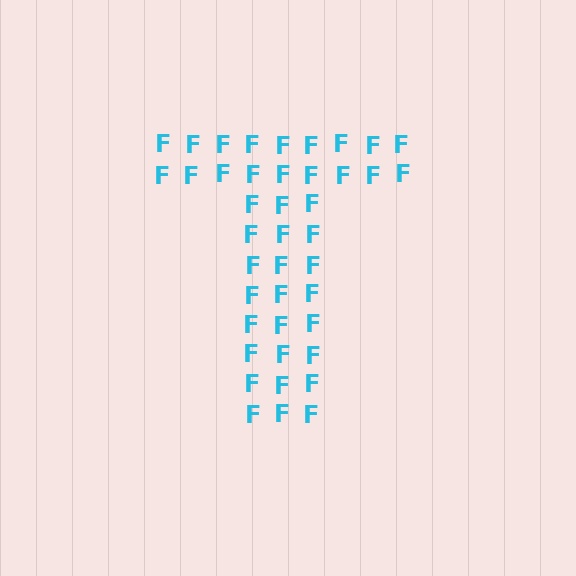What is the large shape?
The large shape is the letter T.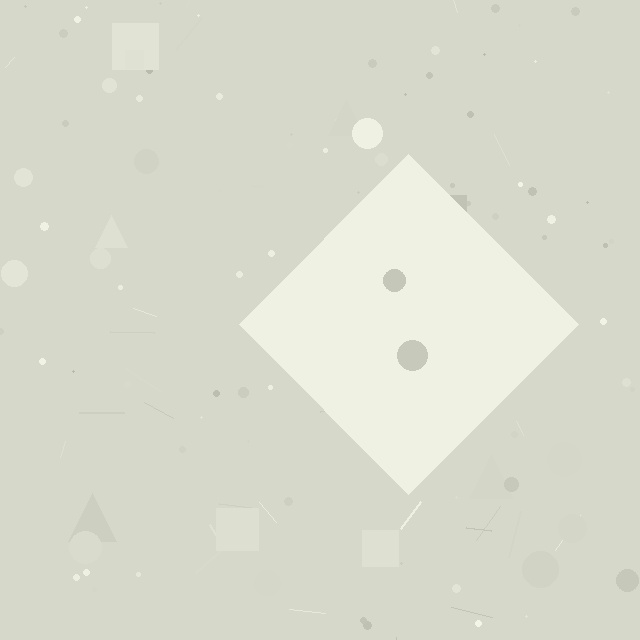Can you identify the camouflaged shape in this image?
The camouflaged shape is a diamond.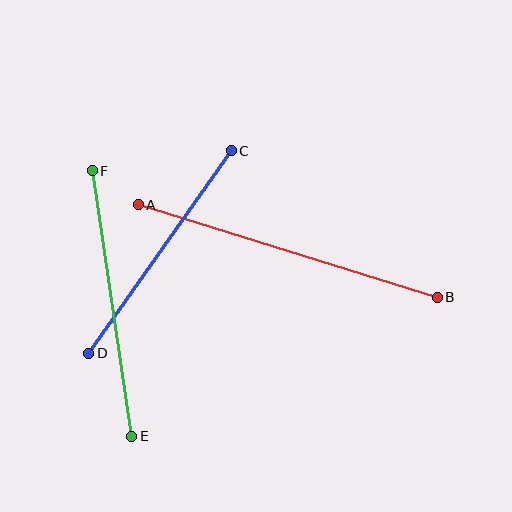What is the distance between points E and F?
The distance is approximately 269 pixels.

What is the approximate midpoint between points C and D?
The midpoint is at approximately (160, 252) pixels.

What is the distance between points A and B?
The distance is approximately 313 pixels.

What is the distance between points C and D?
The distance is approximately 248 pixels.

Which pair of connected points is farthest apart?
Points A and B are farthest apart.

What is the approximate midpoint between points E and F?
The midpoint is at approximately (112, 304) pixels.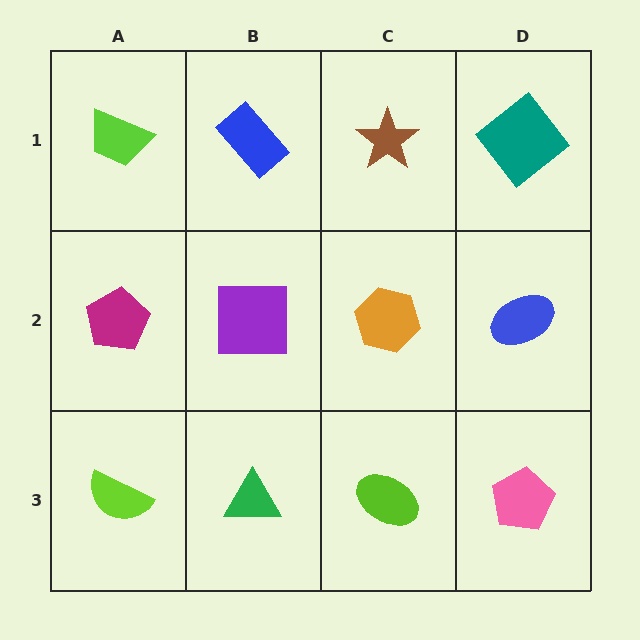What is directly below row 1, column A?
A magenta pentagon.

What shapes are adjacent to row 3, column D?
A blue ellipse (row 2, column D), a lime ellipse (row 3, column C).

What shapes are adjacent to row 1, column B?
A purple square (row 2, column B), a lime trapezoid (row 1, column A), a brown star (row 1, column C).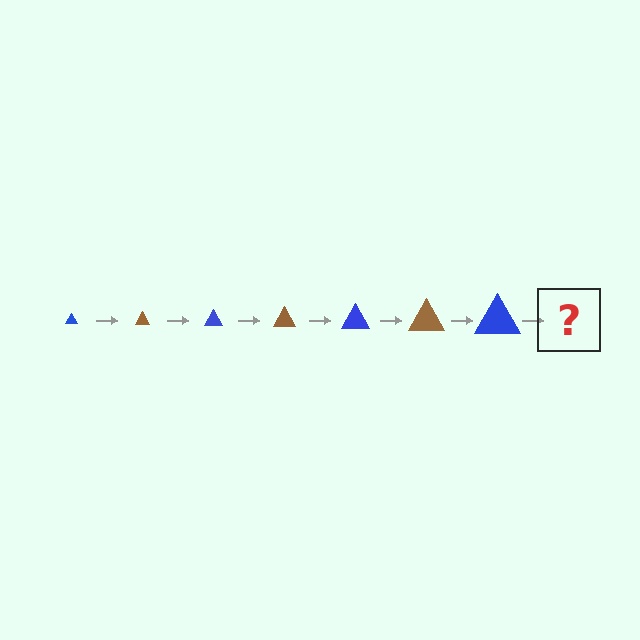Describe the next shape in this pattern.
It should be a brown triangle, larger than the previous one.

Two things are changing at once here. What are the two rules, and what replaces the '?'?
The two rules are that the triangle grows larger each step and the color cycles through blue and brown. The '?' should be a brown triangle, larger than the previous one.